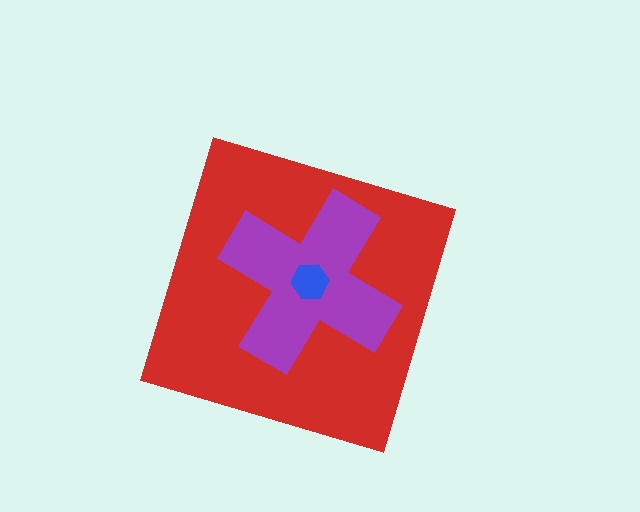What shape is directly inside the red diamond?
The purple cross.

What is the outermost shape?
The red diamond.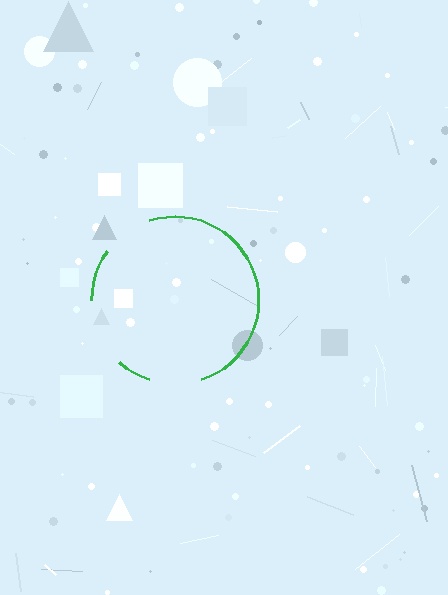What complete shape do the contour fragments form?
The contour fragments form a circle.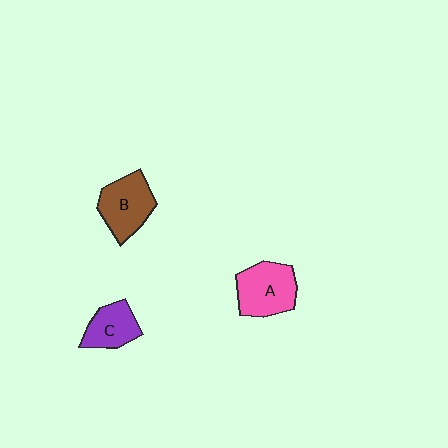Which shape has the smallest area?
Shape C (purple).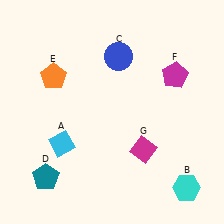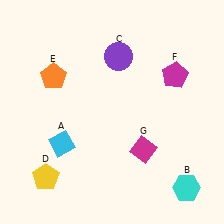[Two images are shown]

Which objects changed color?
C changed from blue to purple. D changed from teal to yellow.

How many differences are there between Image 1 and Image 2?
There are 2 differences between the two images.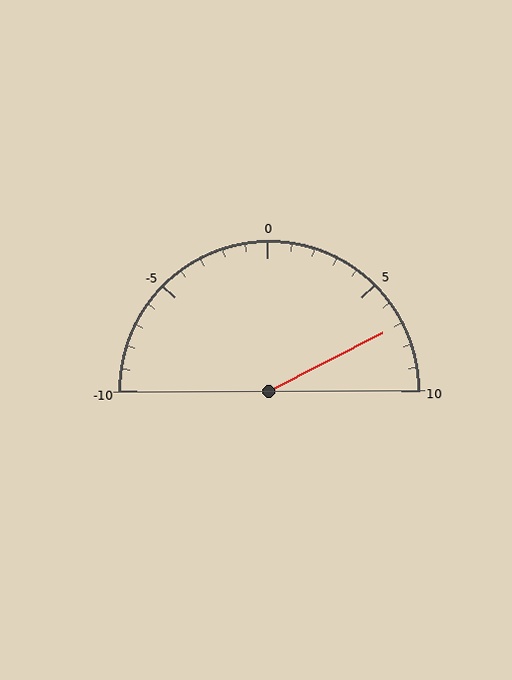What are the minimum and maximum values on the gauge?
The gauge ranges from -10 to 10.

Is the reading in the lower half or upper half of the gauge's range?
The reading is in the upper half of the range (-10 to 10).